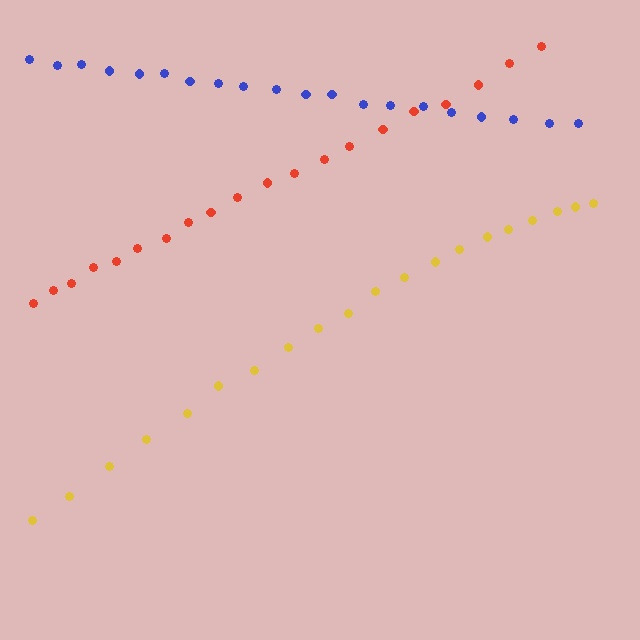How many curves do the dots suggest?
There are 3 distinct paths.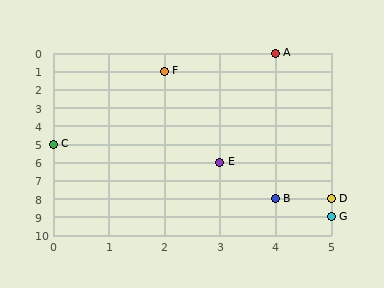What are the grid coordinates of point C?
Point C is at grid coordinates (0, 5).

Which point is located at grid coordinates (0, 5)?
Point C is at (0, 5).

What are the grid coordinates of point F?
Point F is at grid coordinates (2, 1).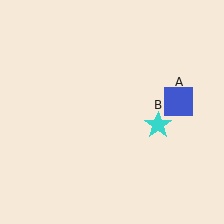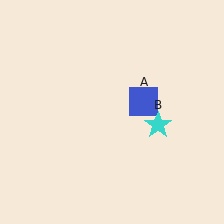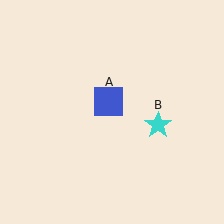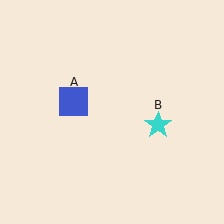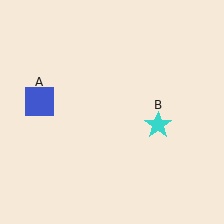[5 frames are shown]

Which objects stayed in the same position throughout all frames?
Cyan star (object B) remained stationary.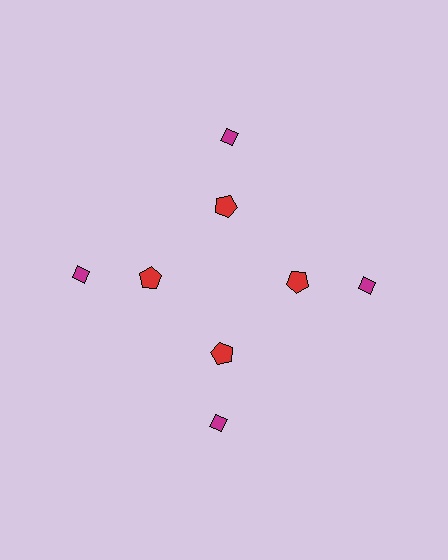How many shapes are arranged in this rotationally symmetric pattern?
There are 8 shapes, arranged in 4 groups of 2.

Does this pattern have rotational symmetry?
Yes, this pattern has 4-fold rotational symmetry. It looks the same after rotating 90 degrees around the center.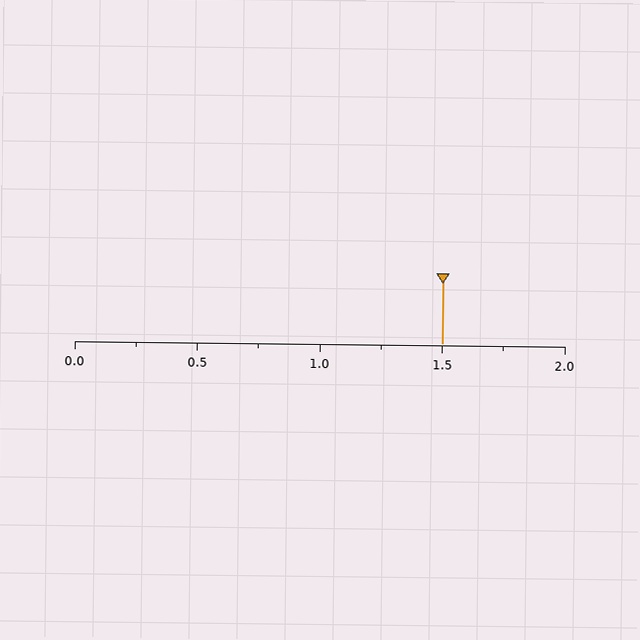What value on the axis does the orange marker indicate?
The marker indicates approximately 1.5.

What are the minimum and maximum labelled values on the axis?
The axis runs from 0.0 to 2.0.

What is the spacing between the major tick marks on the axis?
The major ticks are spaced 0.5 apart.